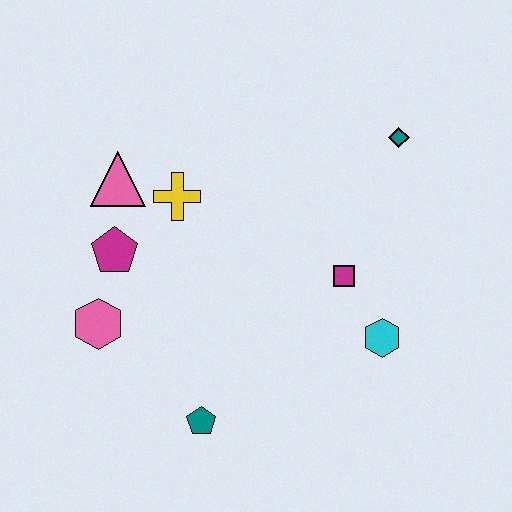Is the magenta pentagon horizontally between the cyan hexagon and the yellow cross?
No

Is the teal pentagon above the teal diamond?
No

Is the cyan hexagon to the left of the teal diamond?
Yes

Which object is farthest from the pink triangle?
The cyan hexagon is farthest from the pink triangle.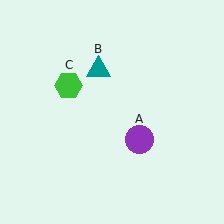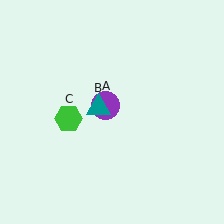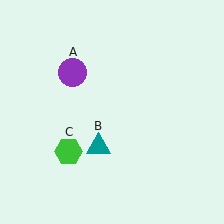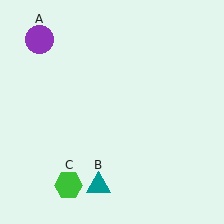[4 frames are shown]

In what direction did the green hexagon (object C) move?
The green hexagon (object C) moved down.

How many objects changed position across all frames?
3 objects changed position: purple circle (object A), teal triangle (object B), green hexagon (object C).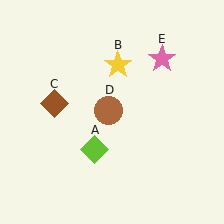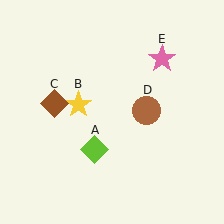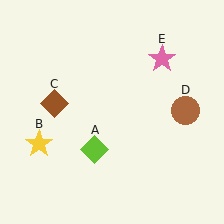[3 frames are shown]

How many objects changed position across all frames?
2 objects changed position: yellow star (object B), brown circle (object D).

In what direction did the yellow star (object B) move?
The yellow star (object B) moved down and to the left.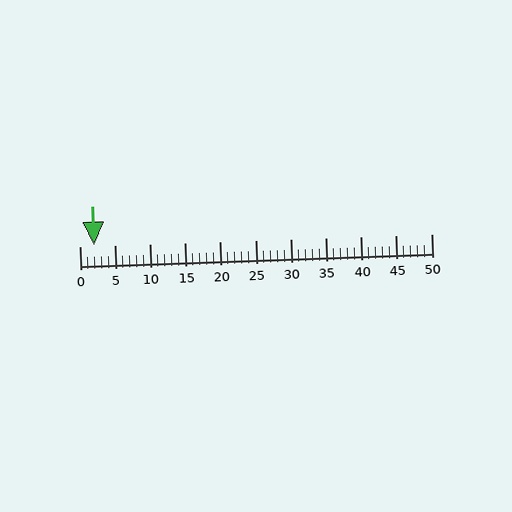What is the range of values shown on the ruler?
The ruler shows values from 0 to 50.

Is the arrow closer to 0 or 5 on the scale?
The arrow is closer to 0.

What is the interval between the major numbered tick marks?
The major tick marks are spaced 5 units apart.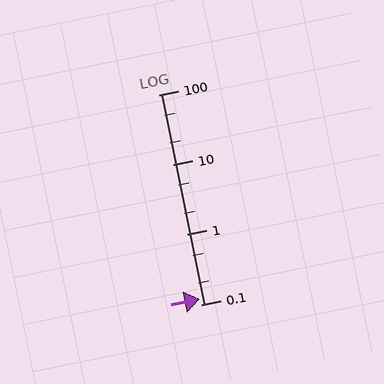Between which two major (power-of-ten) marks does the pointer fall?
The pointer is between 0.1 and 1.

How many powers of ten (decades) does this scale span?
The scale spans 3 decades, from 0.1 to 100.